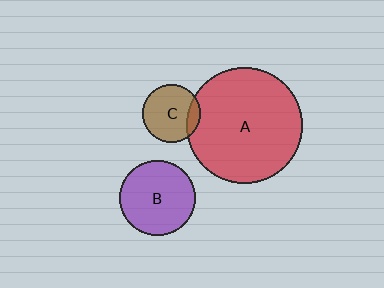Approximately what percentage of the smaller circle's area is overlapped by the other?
Approximately 15%.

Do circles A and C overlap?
Yes.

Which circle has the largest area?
Circle A (red).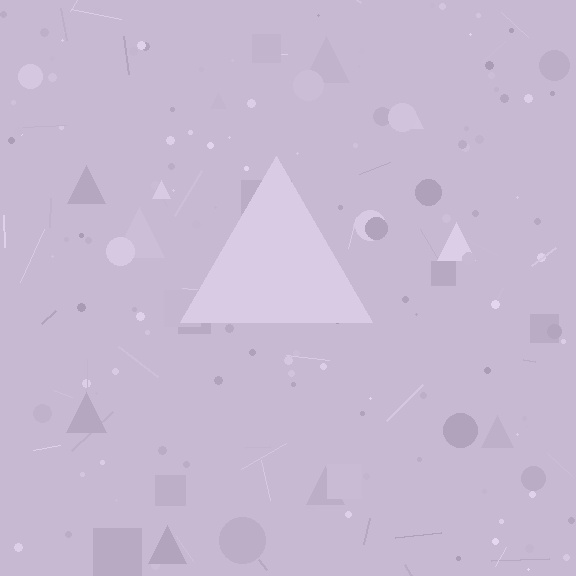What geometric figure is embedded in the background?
A triangle is embedded in the background.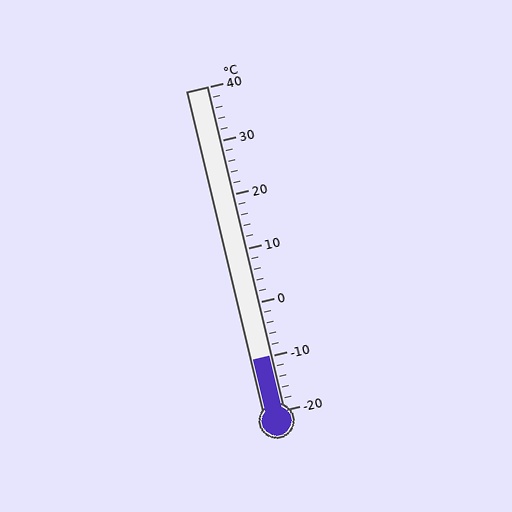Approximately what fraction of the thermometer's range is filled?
The thermometer is filled to approximately 15% of its range.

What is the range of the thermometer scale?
The thermometer scale ranges from -20°C to 40°C.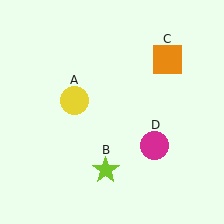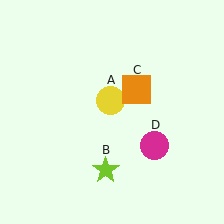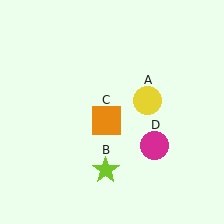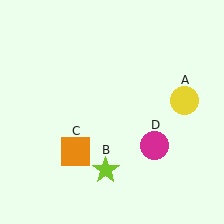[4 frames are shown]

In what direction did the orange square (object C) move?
The orange square (object C) moved down and to the left.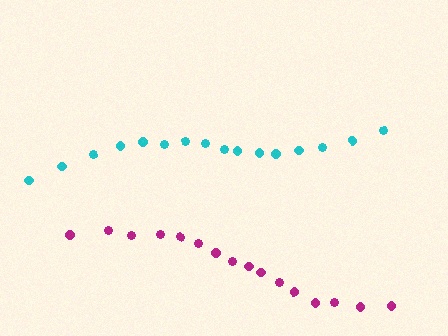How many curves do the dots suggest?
There are 2 distinct paths.